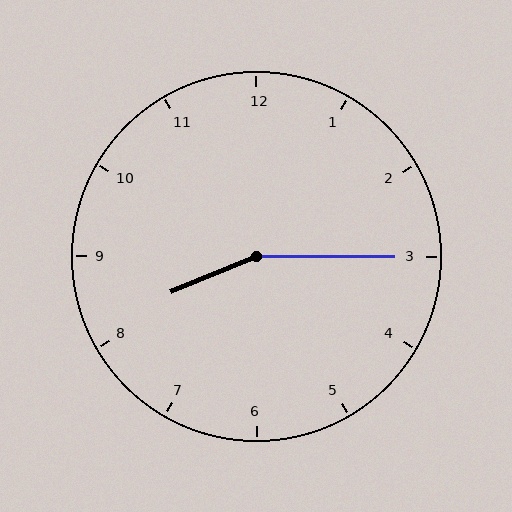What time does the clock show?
8:15.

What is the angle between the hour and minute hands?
Approximately 158 degrees.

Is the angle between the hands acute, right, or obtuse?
It is obtuse.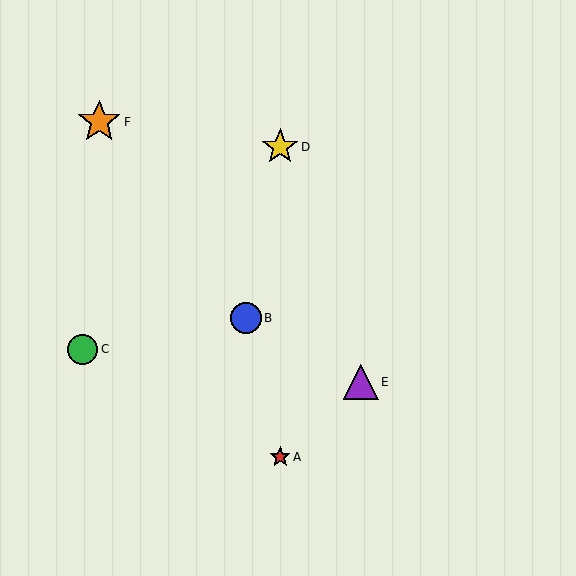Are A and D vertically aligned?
Yes, both are at x≈280.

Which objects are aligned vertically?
Objects A, D are aligned vertically.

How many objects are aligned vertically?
2 objects (A, D) are aligned vertically.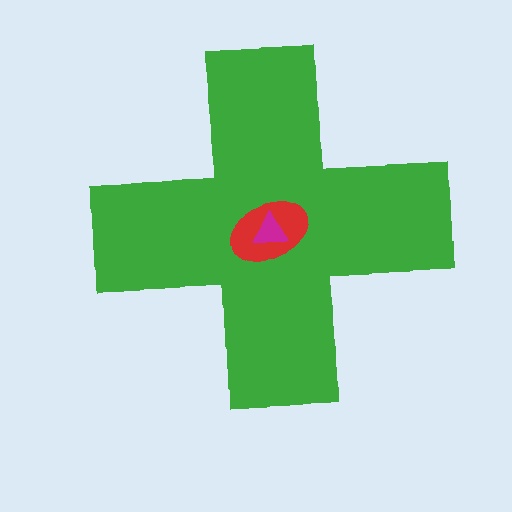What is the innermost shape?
The magenta triangle.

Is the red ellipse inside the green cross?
Yes.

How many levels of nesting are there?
3.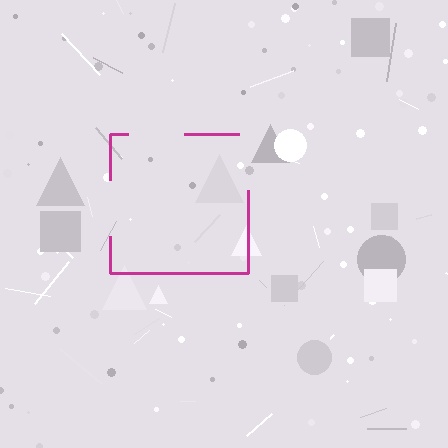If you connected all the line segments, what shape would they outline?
They would outline a square.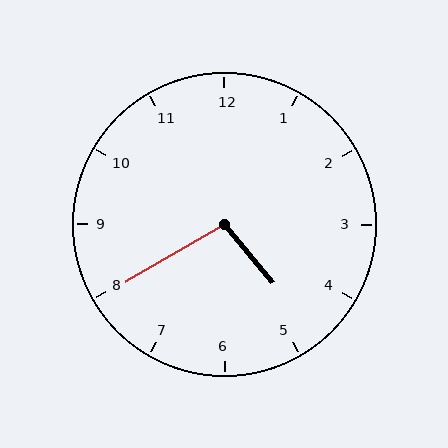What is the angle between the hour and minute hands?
Approximately 100 degrees.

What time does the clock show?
4:40.